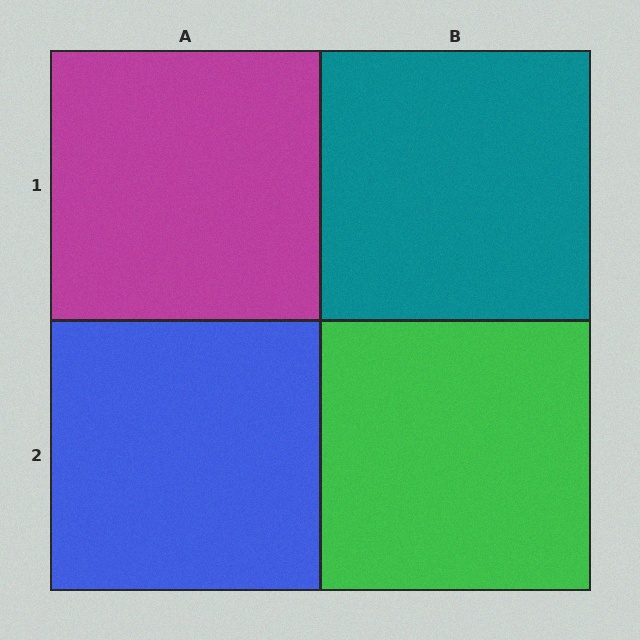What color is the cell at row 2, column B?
Green.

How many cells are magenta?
1 cell is magenta.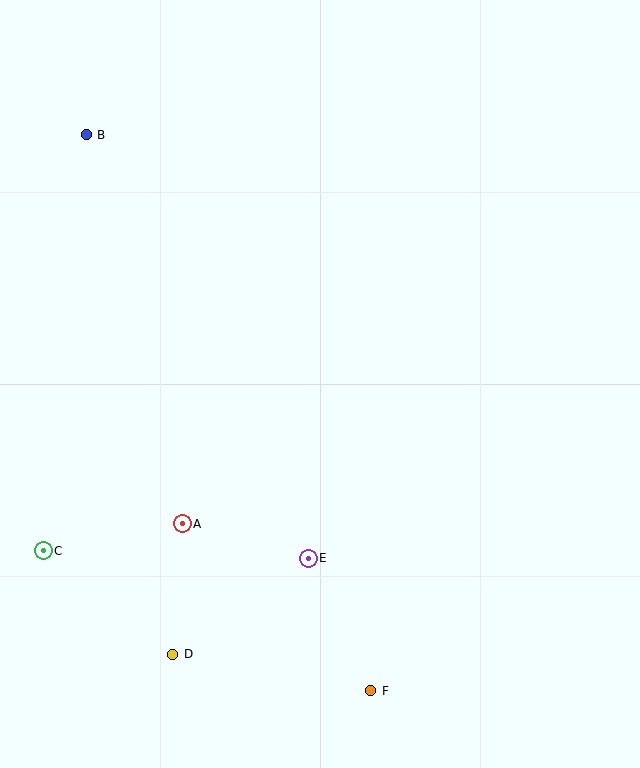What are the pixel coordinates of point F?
Point F is at (371, 691).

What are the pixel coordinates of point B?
Point B is at (86, 135).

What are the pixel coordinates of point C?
Point C is at (43, 551).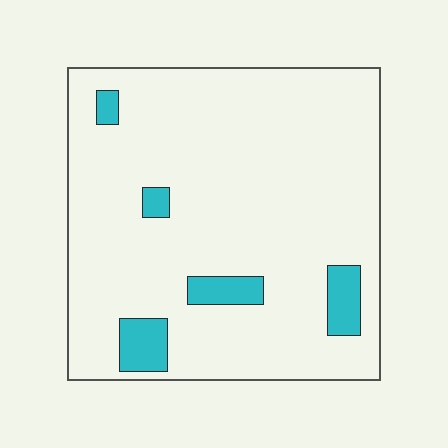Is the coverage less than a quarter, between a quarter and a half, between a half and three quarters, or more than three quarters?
Less than a quarter.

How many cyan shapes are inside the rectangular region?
5.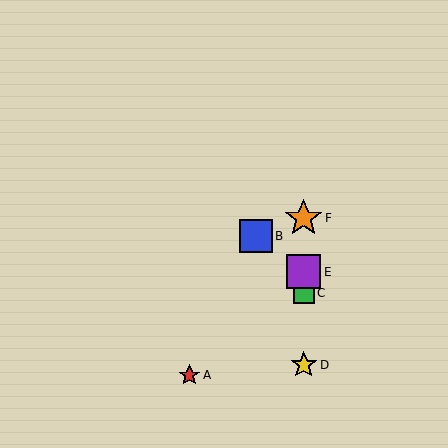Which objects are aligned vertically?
Objects C, D, E, F are aligned vertically.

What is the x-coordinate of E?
Object E is at x≈304.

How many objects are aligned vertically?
4 objects (C, D, E, F) are aligned vertically.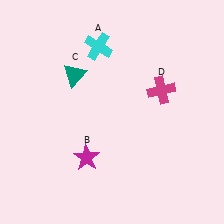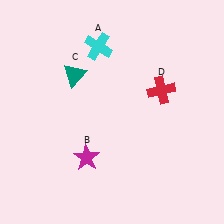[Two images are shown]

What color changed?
The cross (D) changed from magenta in Image 1 to red in Image 2.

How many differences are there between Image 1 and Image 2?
There is 1 difference between the two images.